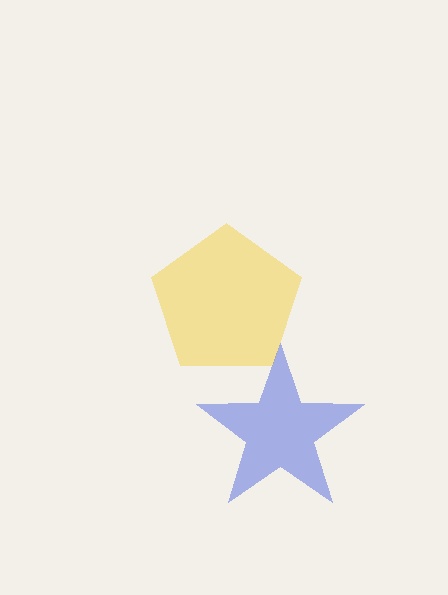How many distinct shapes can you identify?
There are 2 distinct shapes: a yellow pentagon, a blue star.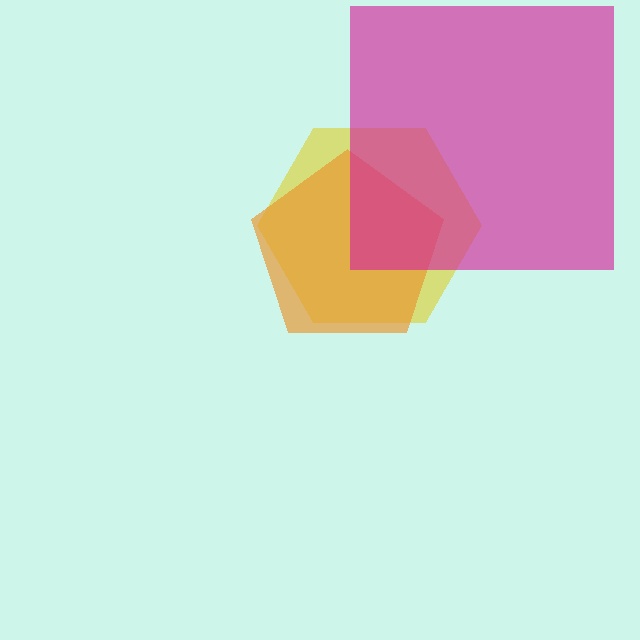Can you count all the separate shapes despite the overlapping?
Yes, there are 3 separate shapes.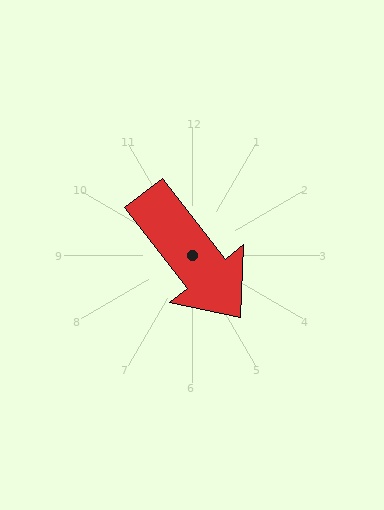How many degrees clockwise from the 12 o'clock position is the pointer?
Approximately 142 degrees.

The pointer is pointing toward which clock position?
Roughly 5 o'clock.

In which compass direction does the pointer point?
Southeast.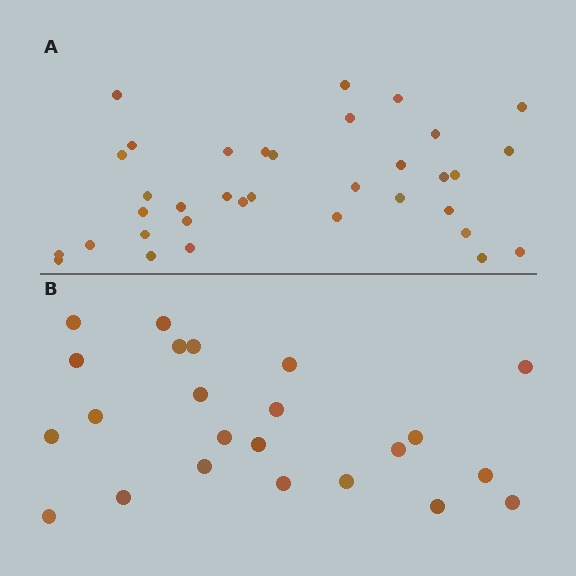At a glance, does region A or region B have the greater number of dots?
Region A (the top region) has more dots.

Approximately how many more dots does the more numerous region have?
Region A has roughly 12 or so more dots than region B.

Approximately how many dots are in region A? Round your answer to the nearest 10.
About 40 dots. (The exact count is 35, which rounds to 40.)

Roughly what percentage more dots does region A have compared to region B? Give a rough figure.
About 50% more.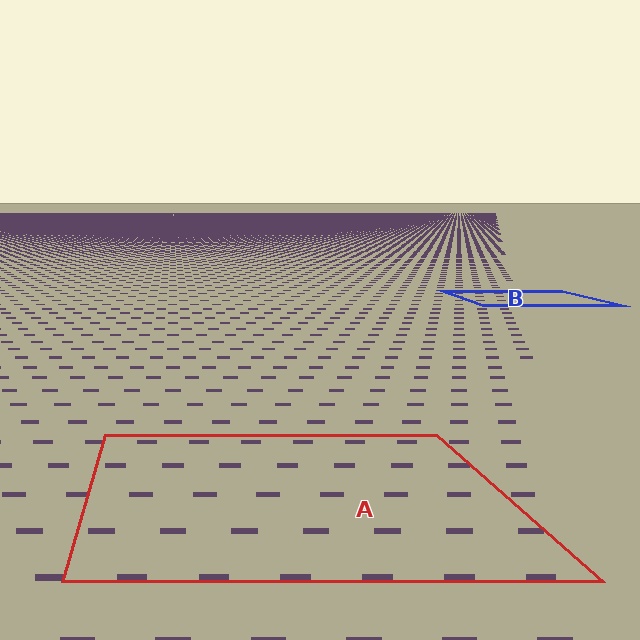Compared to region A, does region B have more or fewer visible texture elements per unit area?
Region B has more texture elements per unit area — they are packed more densely because it is farther away.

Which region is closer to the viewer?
Region A is closer. The texture elements there are larger and more spread out.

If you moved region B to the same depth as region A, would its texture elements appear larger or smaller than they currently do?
They would appear larger. At a closer depth, the same texture elements are projected at a bigger on-screen size.